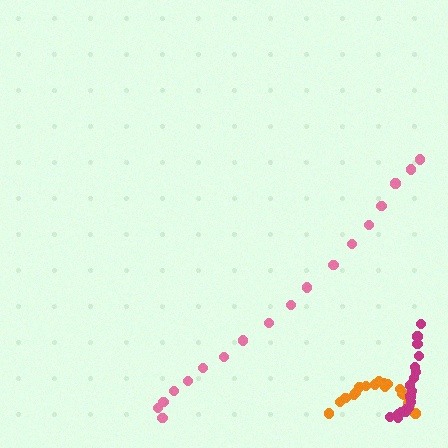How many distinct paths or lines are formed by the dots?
There are 3 distinct paths.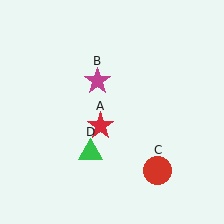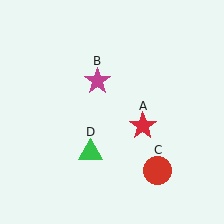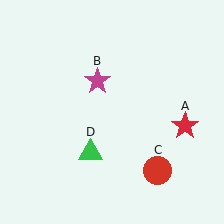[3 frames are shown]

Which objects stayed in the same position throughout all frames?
Magenta star (object B) and red circle (object C) and green triangle (object D) remained stationary.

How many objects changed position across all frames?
1 object changed position: red star (object A).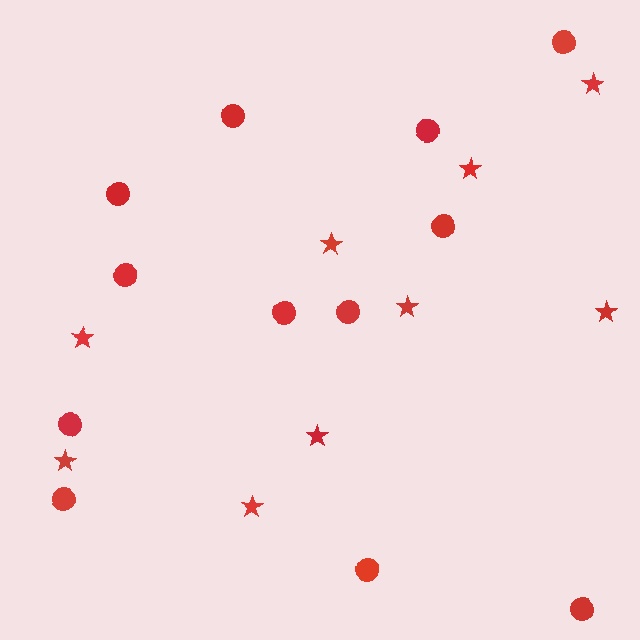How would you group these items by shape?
There are 2 groups: one group of circles (12) and one group of stars (9).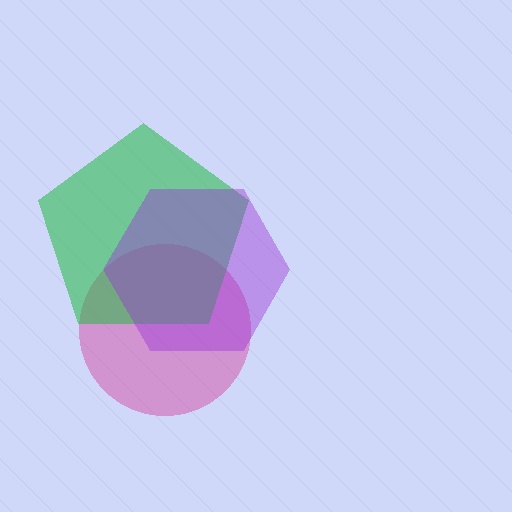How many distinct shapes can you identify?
There are 3 distinct shapes: a magenta circle, a green pentagon, a purple hexagon.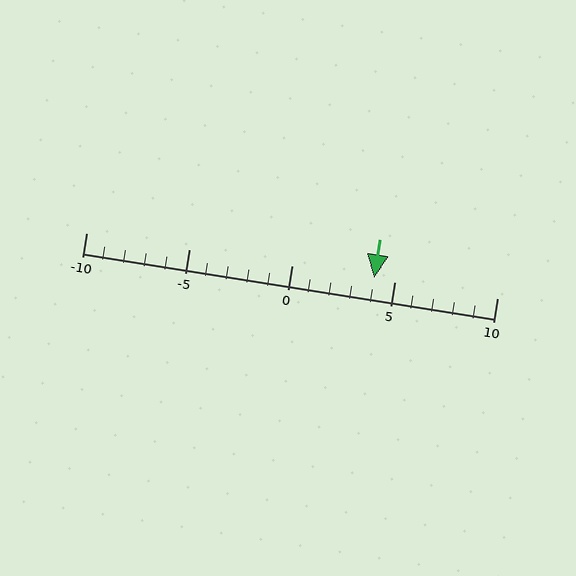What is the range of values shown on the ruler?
The ruler shows values from -10 to 10.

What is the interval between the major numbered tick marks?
The major tick marks are spaced 5 units apart.